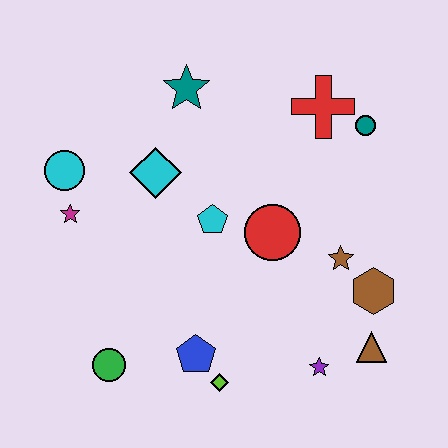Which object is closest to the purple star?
The brown triangle is closest to the purple star.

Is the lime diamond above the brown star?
No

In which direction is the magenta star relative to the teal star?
The magenta star is below the teal star.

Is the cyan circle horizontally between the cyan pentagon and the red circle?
No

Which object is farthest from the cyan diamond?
The brown triangle is farthest from the cyan diamond.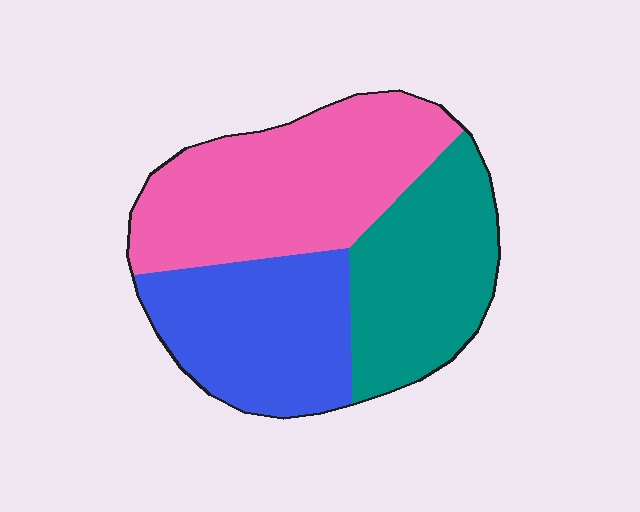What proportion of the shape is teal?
Teal covers roughly 30% of the shape.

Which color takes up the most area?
Pink, at roughly 40%.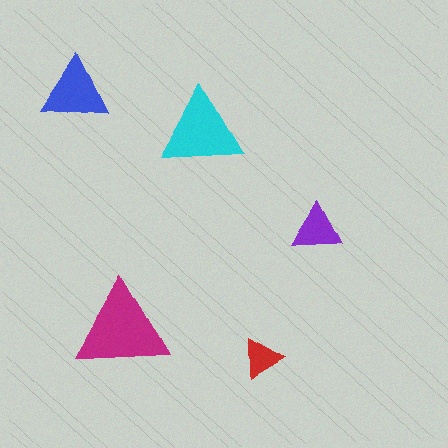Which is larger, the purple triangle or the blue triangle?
The blue one.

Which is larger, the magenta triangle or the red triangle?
The magenta one.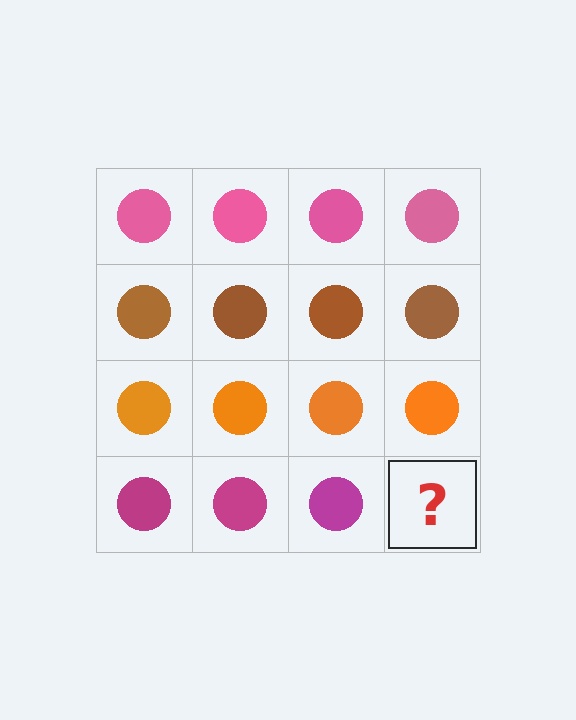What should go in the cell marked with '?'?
The missing cell should contain a magenta circle.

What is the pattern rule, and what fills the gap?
The rule is that each row has a consistent color. The gap should be filled with a magenta circle.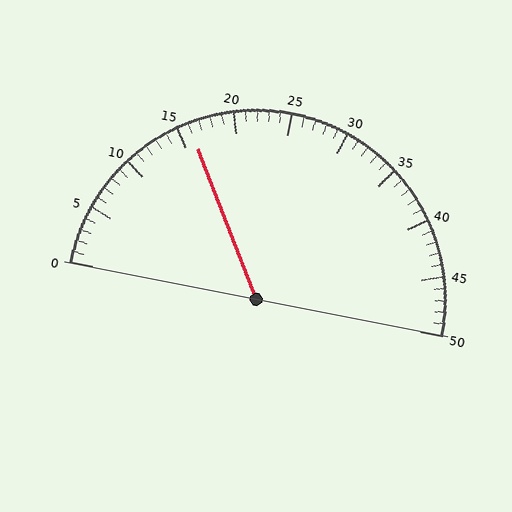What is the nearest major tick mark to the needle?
The nearest major tick mark is 15.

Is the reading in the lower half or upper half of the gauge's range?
The reading is in the lower half of the range (0 to 50).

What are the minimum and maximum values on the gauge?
The gauge ranges from 0 to 50.